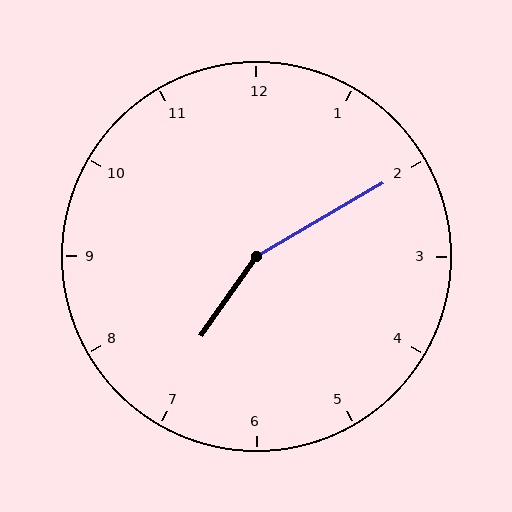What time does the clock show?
7:10.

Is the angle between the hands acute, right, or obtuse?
It is obtuse.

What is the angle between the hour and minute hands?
Approximately 155 degrees.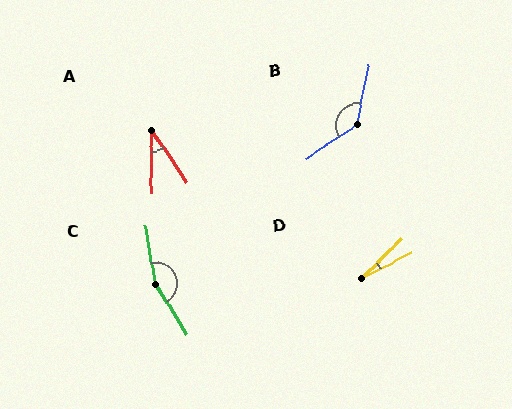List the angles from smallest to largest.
D (17°), A (35°), B (135°), C (158°).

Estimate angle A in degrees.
Approximately 35 degrees.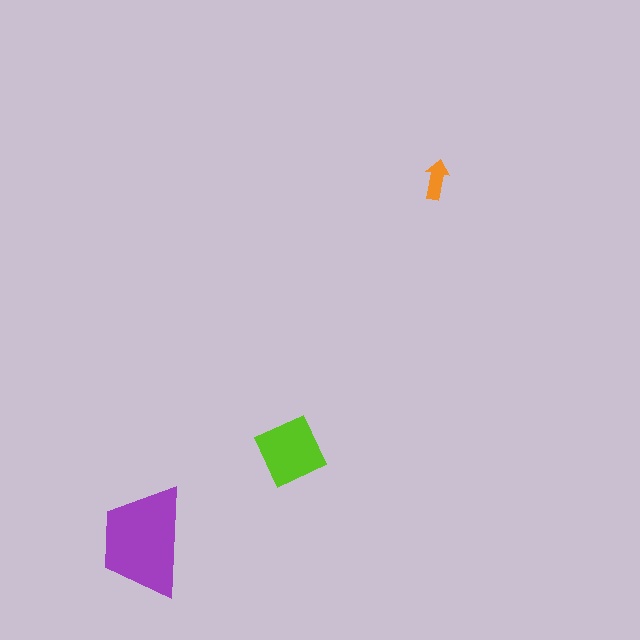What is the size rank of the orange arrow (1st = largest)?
3rd.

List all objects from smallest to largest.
The orange arrow, the lime diamond, the purple trapezoid.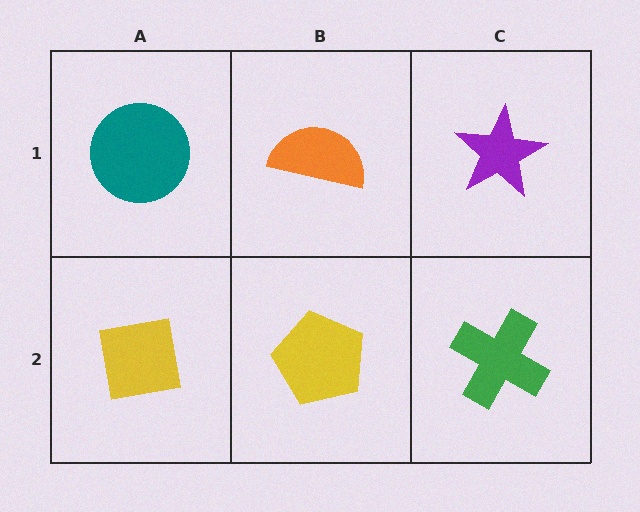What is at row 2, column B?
A yellow pentagon.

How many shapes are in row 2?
3 shapes.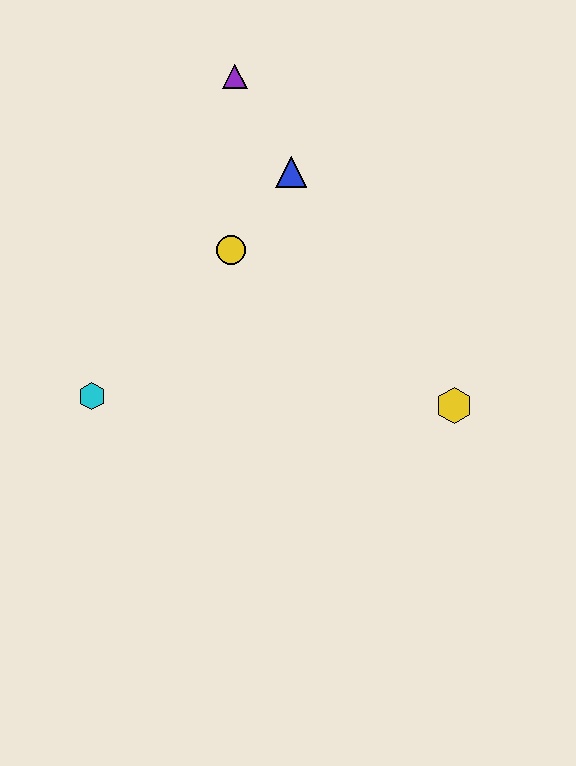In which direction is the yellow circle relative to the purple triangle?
The yellow circle is below the purple triangle.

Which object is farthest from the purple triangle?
The yellow hexagon is farthest from the purple triangle.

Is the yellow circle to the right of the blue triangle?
No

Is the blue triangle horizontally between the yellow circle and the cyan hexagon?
No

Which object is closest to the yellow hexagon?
The yellow circle is closest to the yellow hexagon.